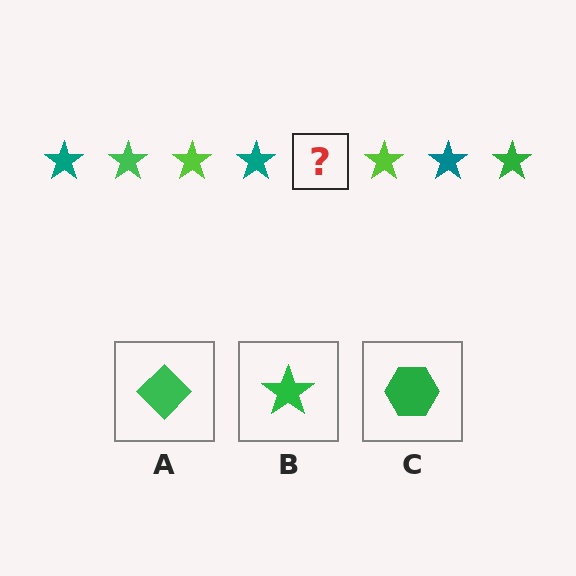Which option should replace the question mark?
Option B.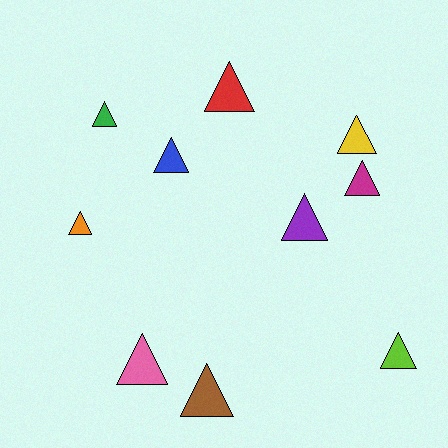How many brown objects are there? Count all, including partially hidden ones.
There is 1 brown object.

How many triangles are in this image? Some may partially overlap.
There are 10 triangles.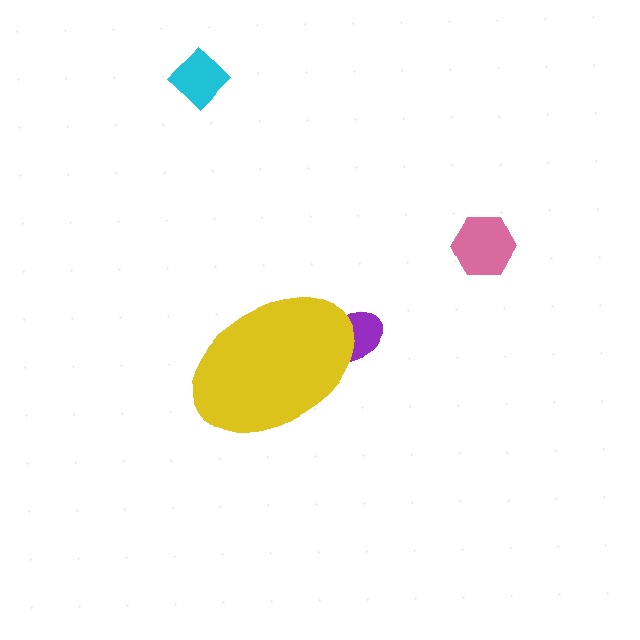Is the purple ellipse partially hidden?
Yes, the purple ellipse is partially hidden behind the yellow ellipse.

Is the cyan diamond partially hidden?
No, the cyan diamond is fully visible.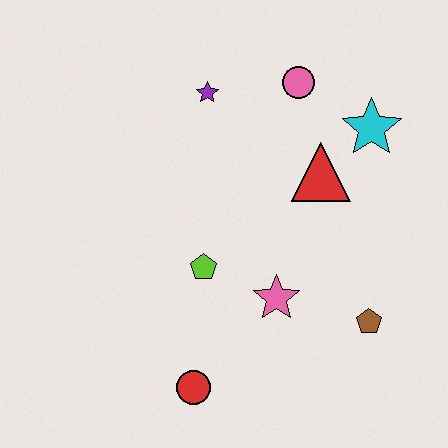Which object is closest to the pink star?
The lime pentagon is closest to the pink star.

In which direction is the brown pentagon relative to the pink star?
The brown pentagon is to the right of the pink star.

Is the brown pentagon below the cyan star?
Yes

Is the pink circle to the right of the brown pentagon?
No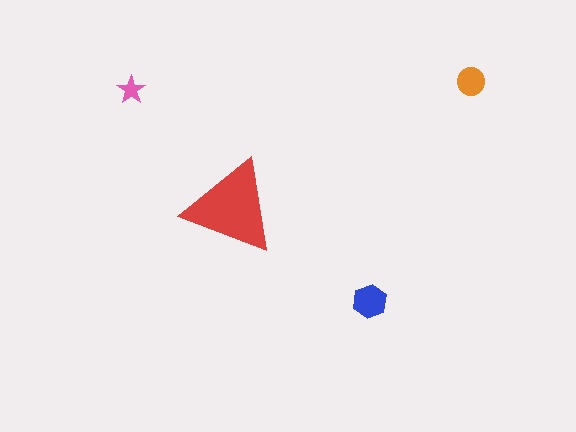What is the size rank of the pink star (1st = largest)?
4th.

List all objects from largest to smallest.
The red triangle, the blue hexagon, the orange circle, the pink star.